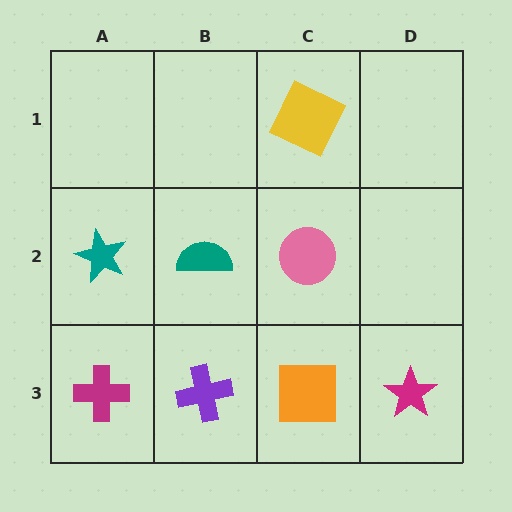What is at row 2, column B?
A teal semicircle.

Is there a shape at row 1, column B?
No, that cell is empty.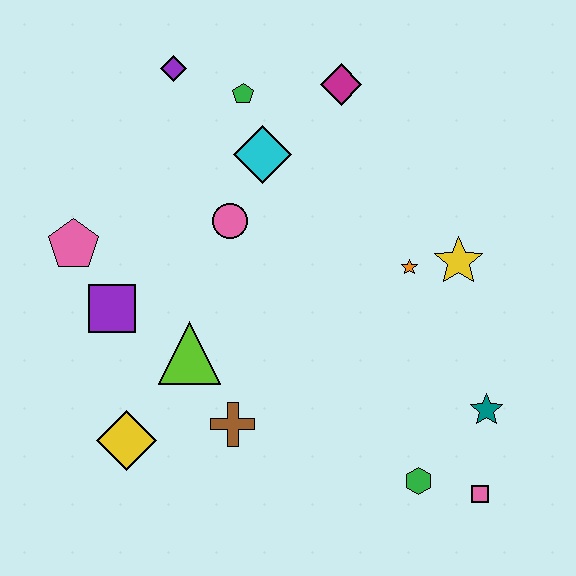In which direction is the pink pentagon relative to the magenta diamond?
The pink pentagon is to the left of the magenta diamond.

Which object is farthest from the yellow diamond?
The magenta diamond is farthest from the yellow diamond.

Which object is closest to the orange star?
The yellow star is closest to the orange star.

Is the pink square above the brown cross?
No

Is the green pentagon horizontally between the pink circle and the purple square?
No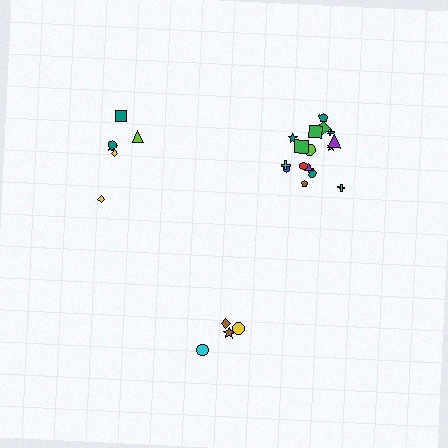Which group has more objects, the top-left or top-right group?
The top-right group.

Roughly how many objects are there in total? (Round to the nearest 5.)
Roughly 30 objects in total.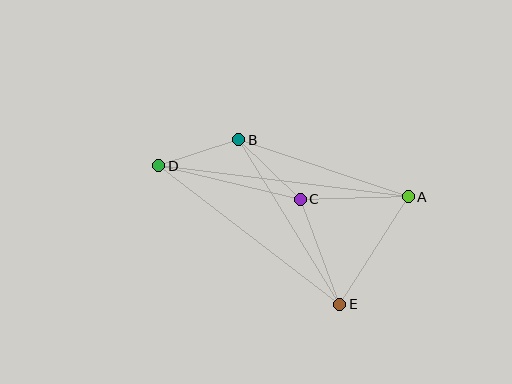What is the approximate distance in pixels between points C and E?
The distance between C and E is approximately 112 pixels.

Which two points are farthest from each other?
Points A and D are farthest from each other.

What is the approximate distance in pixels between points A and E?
The distance between A and E is approximately 128 pixels.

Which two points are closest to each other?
Points B and D are closest to each other.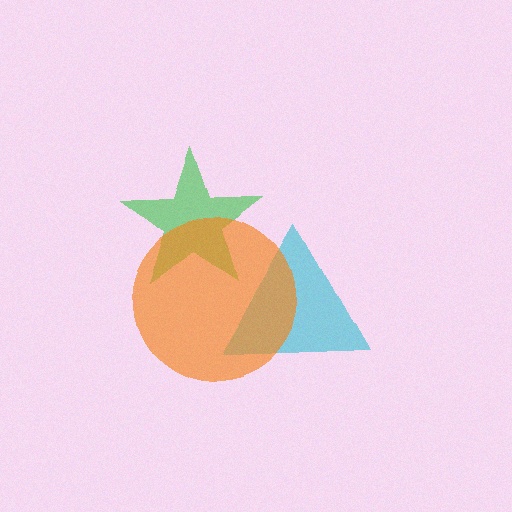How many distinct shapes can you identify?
There are 3 distinct shapes: a green star, a cyan triangle, an orange circle.